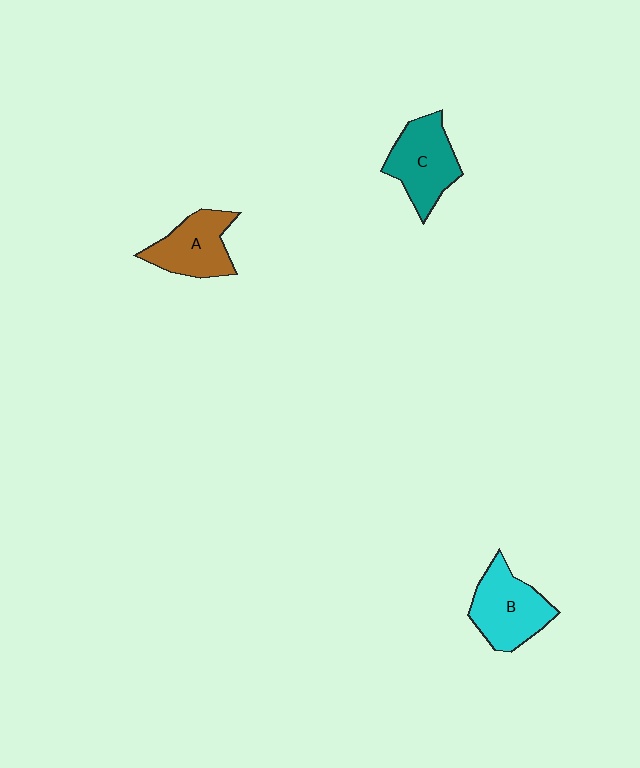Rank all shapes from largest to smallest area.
From largest to smallest: B (cyan), C (teal), A (brown).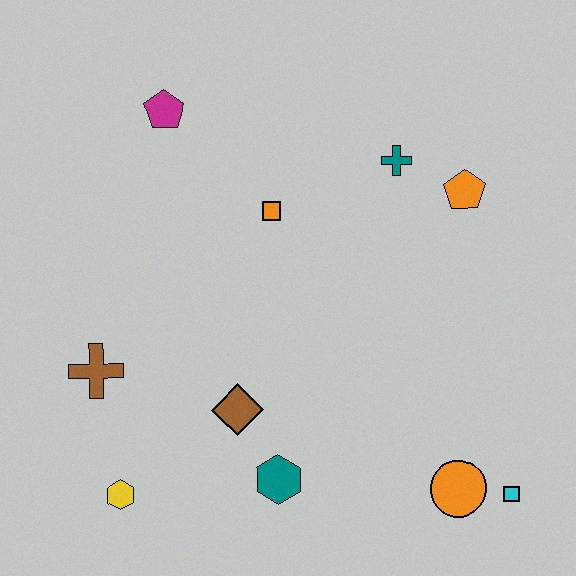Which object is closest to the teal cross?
The orange pentagon is closest to the teal cross.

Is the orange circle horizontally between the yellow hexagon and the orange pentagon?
Yes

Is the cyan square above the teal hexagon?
No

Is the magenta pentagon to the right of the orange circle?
No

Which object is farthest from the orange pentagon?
The yellow hexagon is farthest from the orange pentagon.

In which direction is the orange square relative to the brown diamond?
The orange square is above the brown diamond.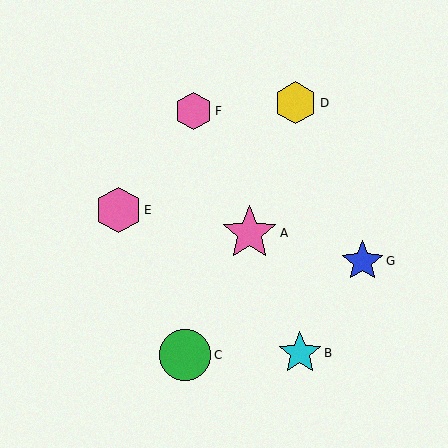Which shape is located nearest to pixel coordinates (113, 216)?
The pink hexagon (labeled E) at (118, 210) is nearest to that location.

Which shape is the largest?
The pink star (labeled A) is the largest.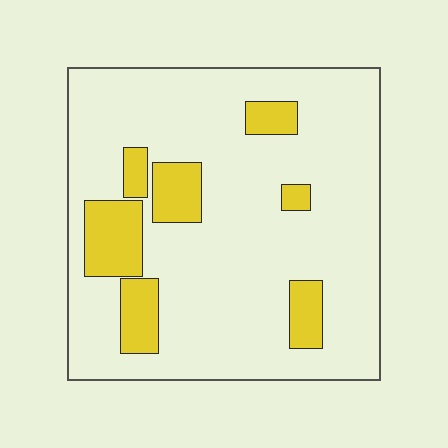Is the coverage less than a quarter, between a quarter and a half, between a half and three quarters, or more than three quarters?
Less than a quarter.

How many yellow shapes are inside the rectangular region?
7.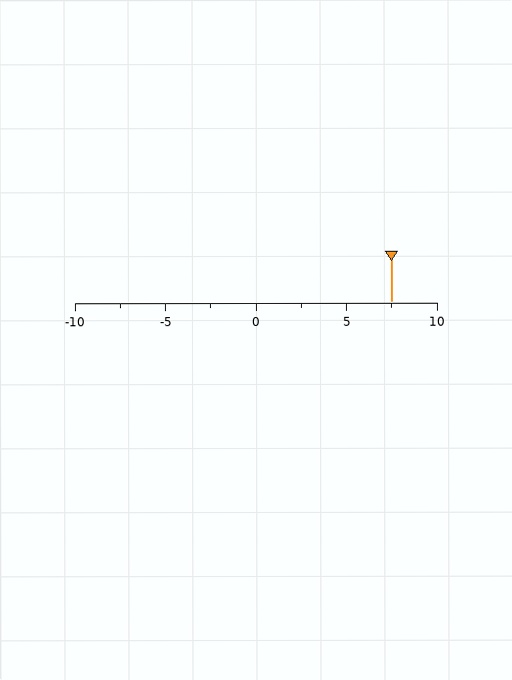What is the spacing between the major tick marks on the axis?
The major ticks are spaced 5 apart.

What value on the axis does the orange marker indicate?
The marker indicates approximately 7.5.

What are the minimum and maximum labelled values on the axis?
The axis runs from -10 to 10.